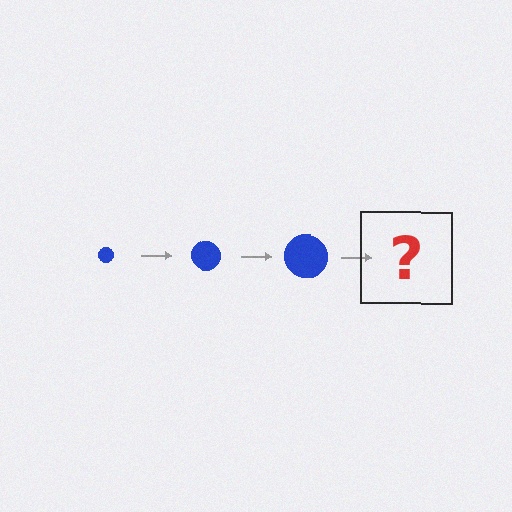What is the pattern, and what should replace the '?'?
The pattern is that the circle gets progressively larger each step. The '?' should be a blue circle, larger than the previous one.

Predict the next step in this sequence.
The next step is a blue circle, larger than the previous one.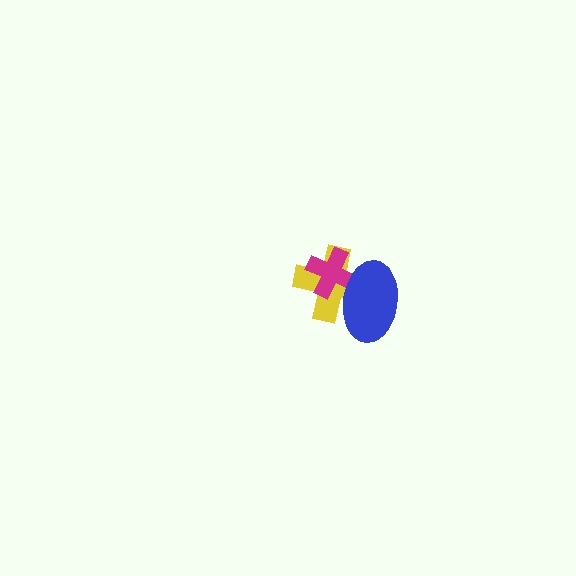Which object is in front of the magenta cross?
The blue ellipse is in front of the magenta cross.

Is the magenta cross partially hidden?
Yes, it is partially covered by another shape.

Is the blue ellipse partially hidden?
No, no other shape covers it.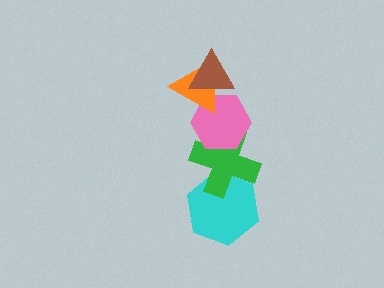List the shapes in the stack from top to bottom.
From top to bottom: the brown triangle, the orange triangle, the pink hexagon, the green cross, the cyan hexagon.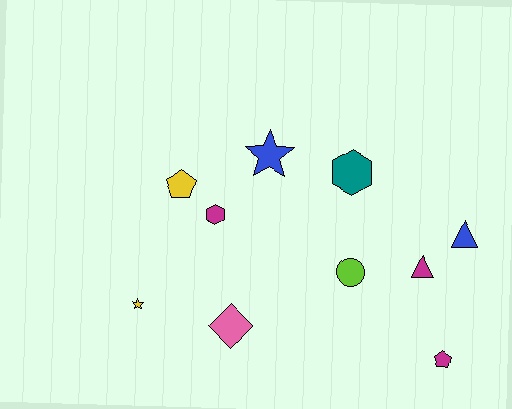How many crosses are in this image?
There are no crosses.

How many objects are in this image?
There are 10 objects.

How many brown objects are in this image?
There are no brown objects.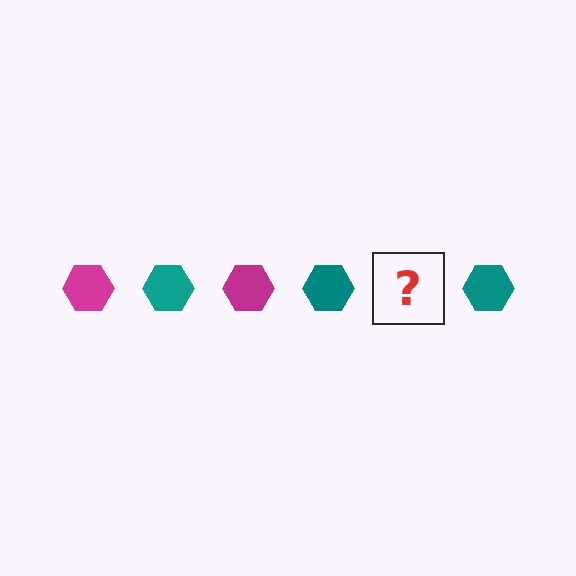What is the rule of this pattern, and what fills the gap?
The rule is that the pattern cycles through magenta, teal hexagons. The gap should be filled with a magenta hexagon.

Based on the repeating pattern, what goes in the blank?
The blank should be a magenta hexagon.